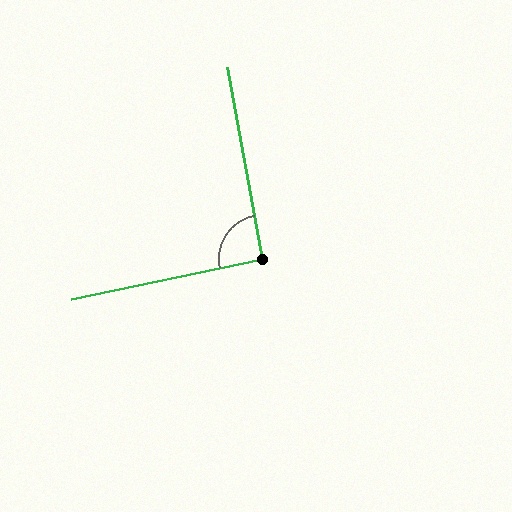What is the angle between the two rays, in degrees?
Approximately 92 degrees.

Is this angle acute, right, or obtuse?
It is approximately a right angle.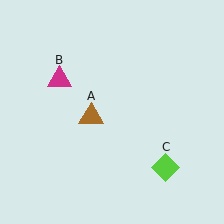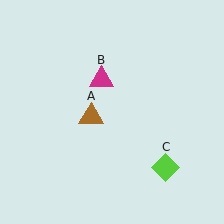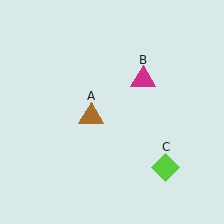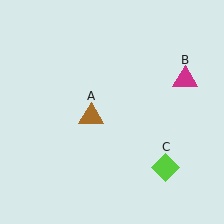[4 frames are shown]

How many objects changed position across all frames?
1 object changed position: magenta triangle (object B).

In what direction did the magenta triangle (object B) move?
The magenta triangle (object B) moved right.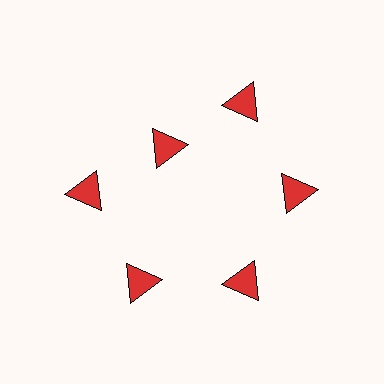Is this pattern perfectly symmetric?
No. The 6 red triangles are arranged in a ring, but one element near the 11 o'clock position is pulled inward toward the center, breaking the 6-fold rotational symmetry.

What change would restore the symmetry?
The symmetry would be restored by moving it outward, back onto the ring so that all 6 triangles sit at equal angles and equal distance from the center.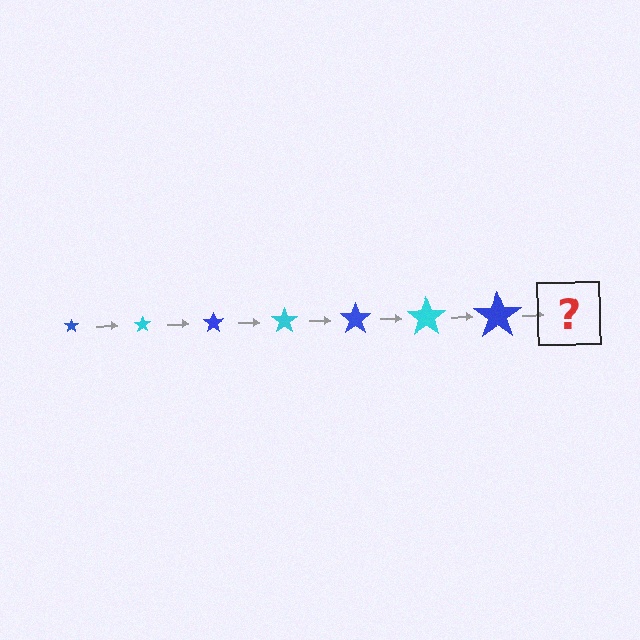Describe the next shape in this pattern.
It should be a cyan star, larger than the previous one.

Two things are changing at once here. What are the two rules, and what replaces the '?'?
The two rules are that the star grows larger each step and the color cycles through blue and cyan. The '?' should be a cyan star, larger than the previous one.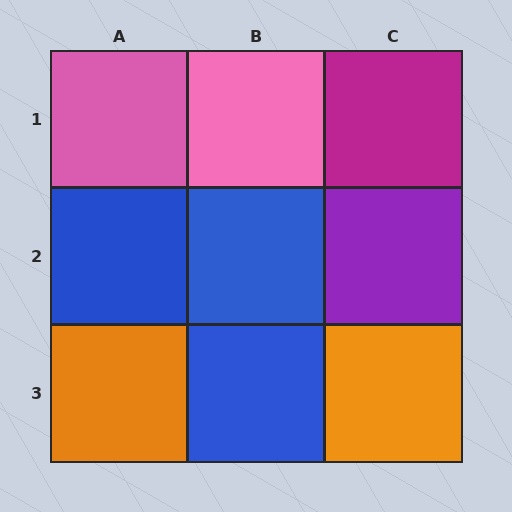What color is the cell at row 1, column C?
Magenta.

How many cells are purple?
1 cell is purple.